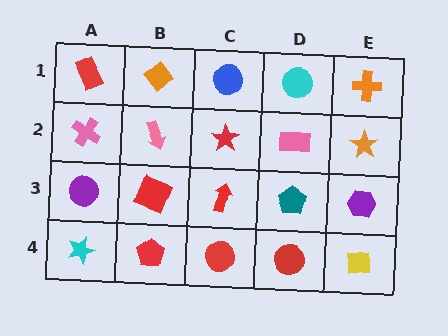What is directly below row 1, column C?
A red star.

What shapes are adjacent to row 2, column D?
A cyan circle (row 1, column D), a teal pentagon (row 3, column D), a red star (row 2, column C), an orange star (row 2, column E).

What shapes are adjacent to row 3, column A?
A pink cross (row 2, column A), a cyan star (row 4, column A), a red square (row 3, column B).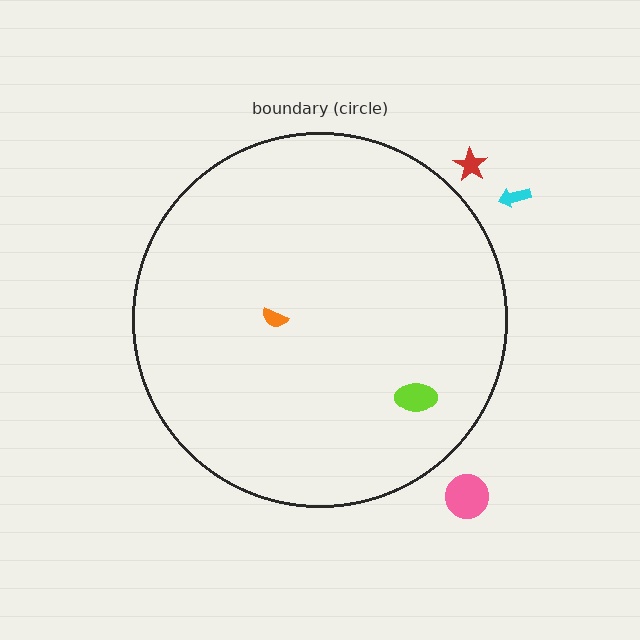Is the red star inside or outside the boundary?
Outside.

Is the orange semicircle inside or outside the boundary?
Inside.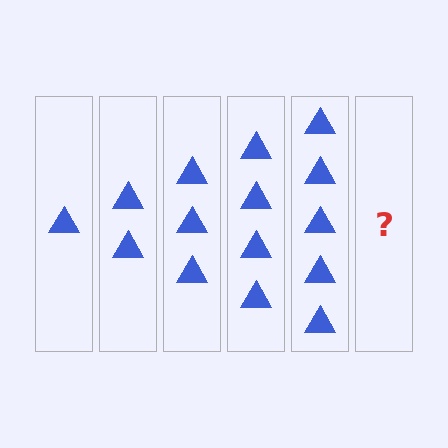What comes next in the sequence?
The next element should be 6 triangles.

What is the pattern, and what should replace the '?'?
The pattern is that each step adds one more triangle. The '?' should be 6 triangles.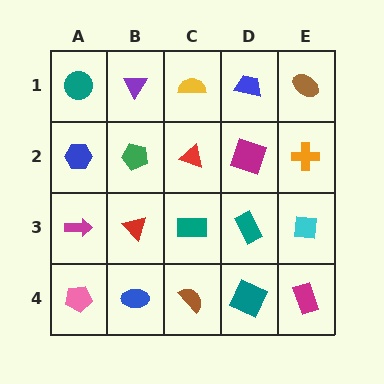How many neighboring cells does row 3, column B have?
4.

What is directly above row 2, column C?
A yellow semicircle.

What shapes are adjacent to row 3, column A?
A blue hexagon (row 2, column A), a pink pentagon (row 4, column A), a red triangle (row 3, column B).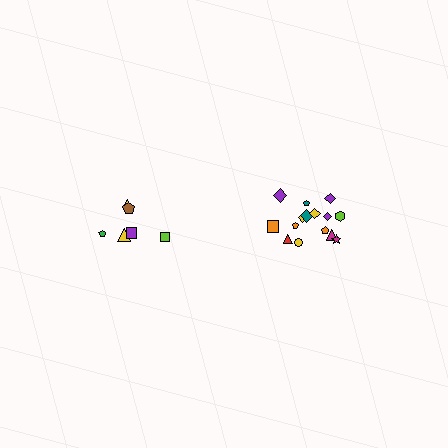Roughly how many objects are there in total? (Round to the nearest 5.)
Roughly 20 objects in total.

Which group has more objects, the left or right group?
The right group.